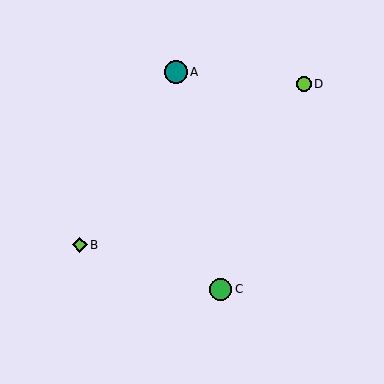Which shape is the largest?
The teal circle (labeled A) is the largest.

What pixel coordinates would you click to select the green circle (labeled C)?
Click at (221, 289) to select the green circle C.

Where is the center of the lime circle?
The center of the lime circle is at (304, 84).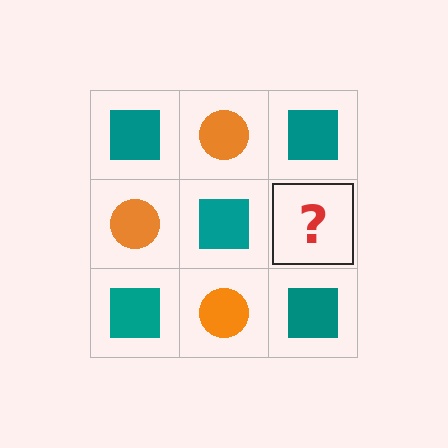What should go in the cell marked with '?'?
The missing cell should contain an orange circle.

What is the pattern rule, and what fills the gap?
The rule is that it alternates teal square and orange circle in a checkerboard pattern. The gap should be filled with an orange circle.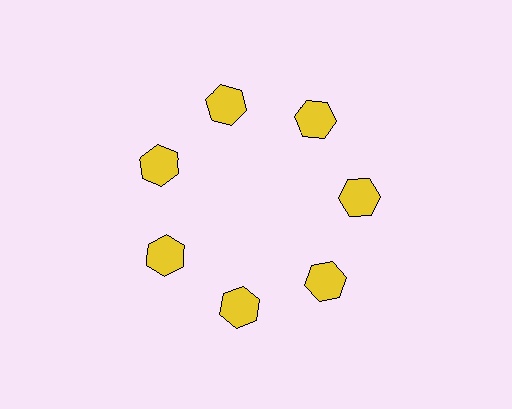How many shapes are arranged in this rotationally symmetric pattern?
There are 7 shapes, arranged in 7 groups of 1.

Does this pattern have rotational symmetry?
Yes, this pattern has 7-fold rotational symmetry. It looks the same after rotating 51 degrees around the center.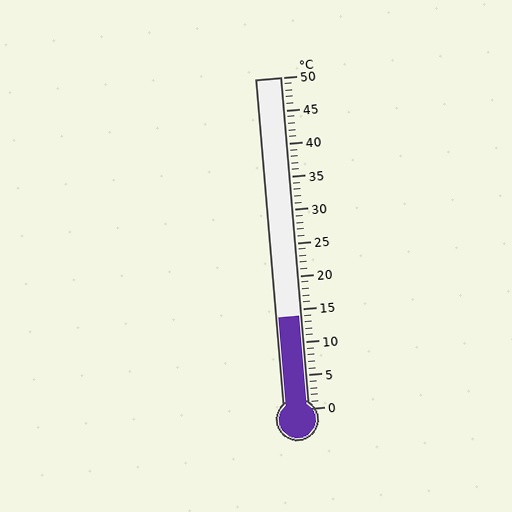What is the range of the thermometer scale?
The thermometer scale ranges from 0°C to 50°C.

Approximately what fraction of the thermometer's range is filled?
The thermometer is filled to approximately 30% of its range.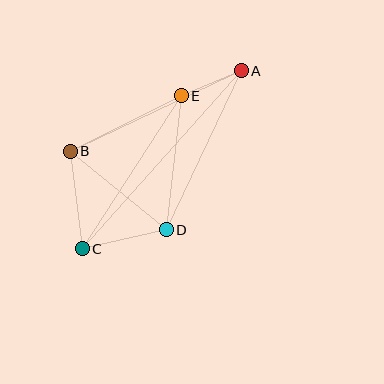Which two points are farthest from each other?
Points A and C are farthest from each other.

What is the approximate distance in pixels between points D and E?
The distance between D and E is approximately 135 pixels.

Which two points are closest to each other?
Points A and E are closest to each other.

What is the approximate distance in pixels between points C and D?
The distance between C and D is approximately 86 pixels.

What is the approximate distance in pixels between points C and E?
The distance between C and E is approximately 182 pixels.